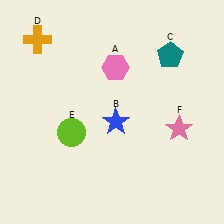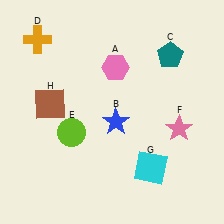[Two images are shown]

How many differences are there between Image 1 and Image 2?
There are 2 differences between the two images.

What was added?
A cyan square (G), a brown square (H) were added in Image 2.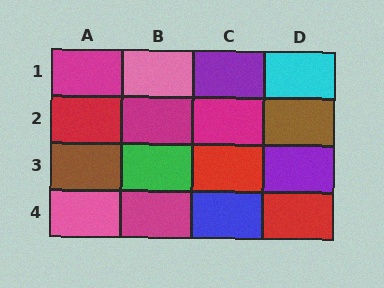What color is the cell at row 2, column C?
Magenta.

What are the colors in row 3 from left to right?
Brown, green, red, purple.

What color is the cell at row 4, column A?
Pink.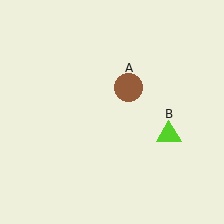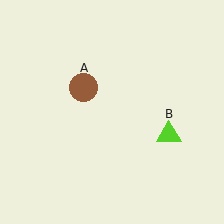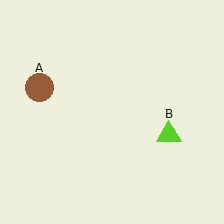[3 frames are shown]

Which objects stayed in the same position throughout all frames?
Lime triangle (object B) remained stationary.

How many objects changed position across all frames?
1 object changed position: brown circle (object A).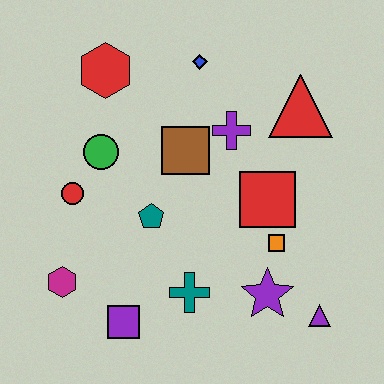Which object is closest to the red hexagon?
The green circle is closest to the red hexagon.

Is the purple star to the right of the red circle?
Yes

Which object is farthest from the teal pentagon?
The purple triangle is farthest from the teal pentagon.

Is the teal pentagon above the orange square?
Yes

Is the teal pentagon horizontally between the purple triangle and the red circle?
Yes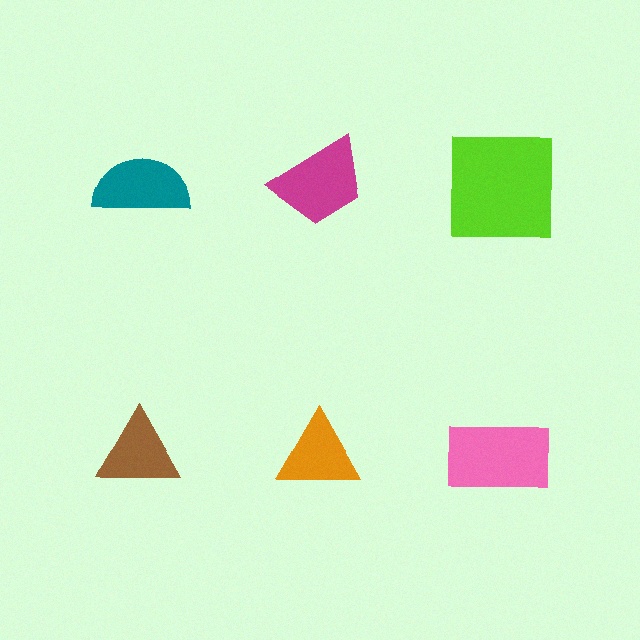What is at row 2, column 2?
An orange triangle.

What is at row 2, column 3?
A pink rectangle.